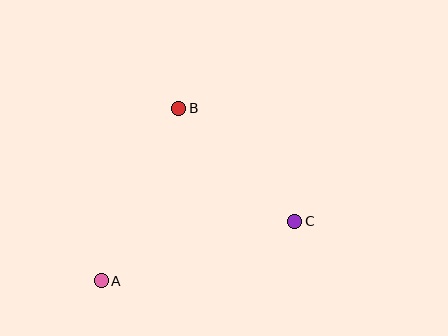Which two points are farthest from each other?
Points A and C are farthest from each other.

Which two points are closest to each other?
Points B and C are closest to each other.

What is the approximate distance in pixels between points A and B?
The distance between A and B is approximately 189 pixels.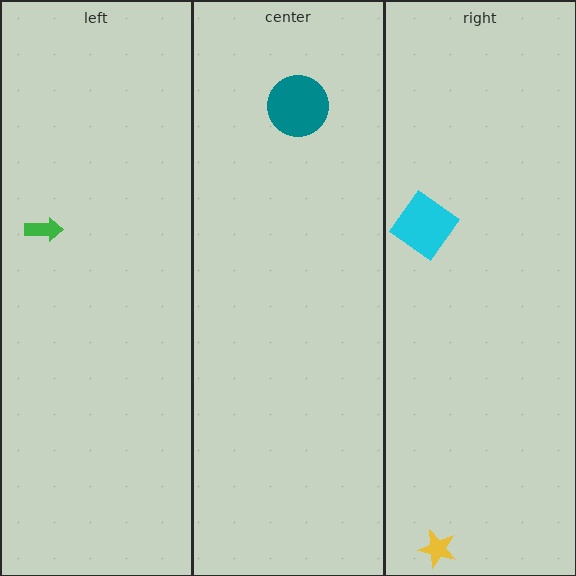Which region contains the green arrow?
The left region.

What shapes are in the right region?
The cyan diamond, the yellow star.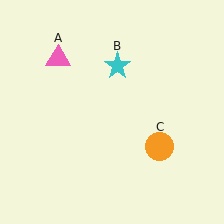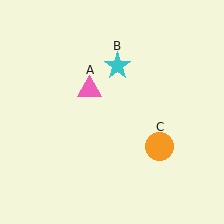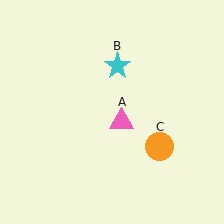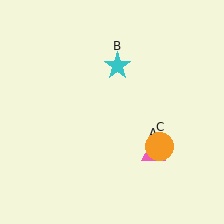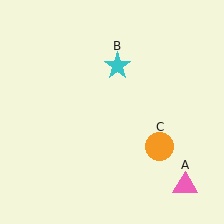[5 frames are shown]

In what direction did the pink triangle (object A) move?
The pink triangle (object A) moved down and to the right.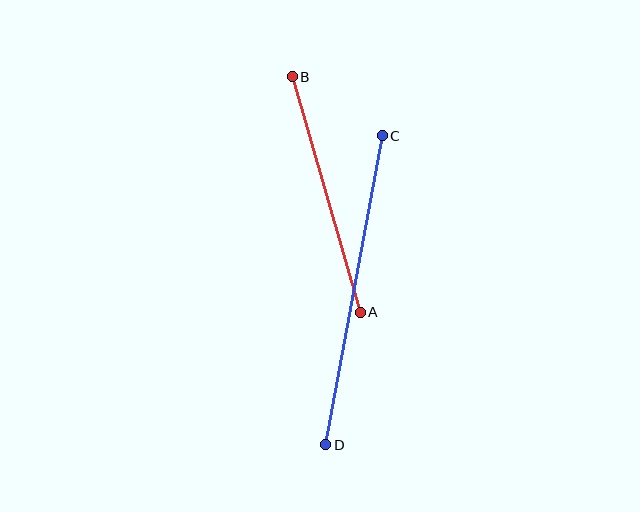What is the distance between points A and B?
The distance is approximately 245 pixels.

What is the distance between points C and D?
The distance is approximately 314 pixels.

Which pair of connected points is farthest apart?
Points C and D are farthest apart.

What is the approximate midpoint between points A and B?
The midpoint is at approximately (326, 194) pixels.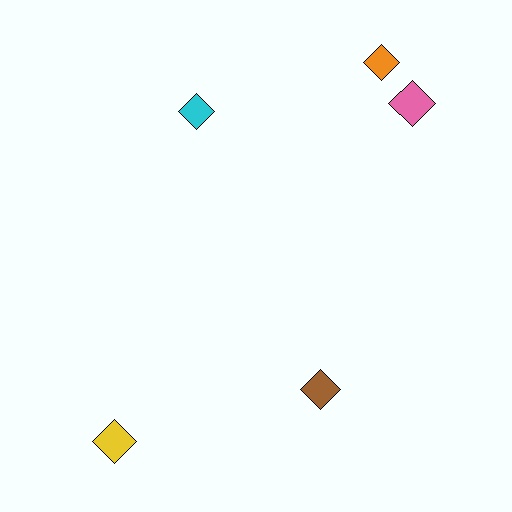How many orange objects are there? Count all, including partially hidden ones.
There is 1 orange object.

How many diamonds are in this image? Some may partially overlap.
There are 5 diamonds.